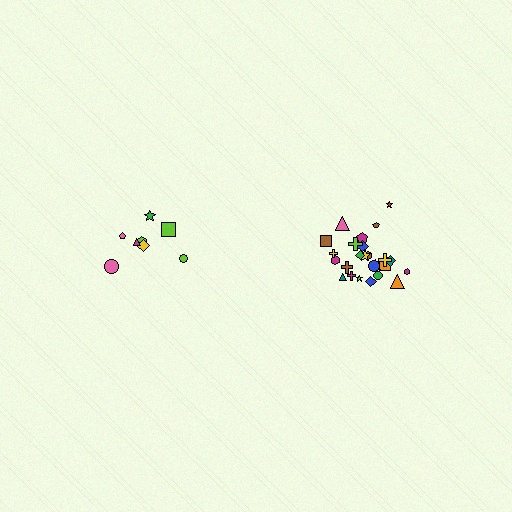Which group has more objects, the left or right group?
The right group.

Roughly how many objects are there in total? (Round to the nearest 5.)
Roughly 35 objects in total.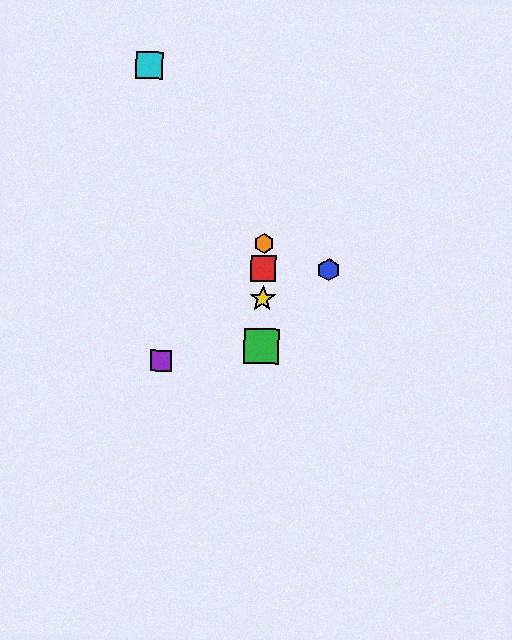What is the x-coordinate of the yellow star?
The yellow star is at x≈263.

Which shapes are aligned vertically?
The red square, the green square, the yellow star, the orange hexagon are aligned vertically.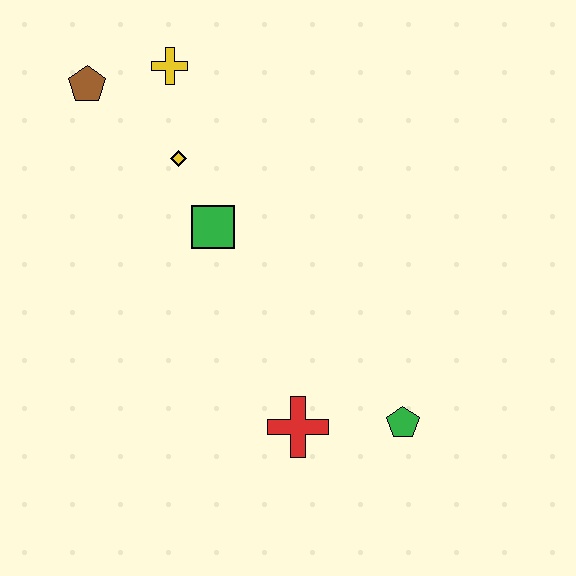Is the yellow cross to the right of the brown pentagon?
Yes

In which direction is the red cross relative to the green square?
The red cross is below the green square.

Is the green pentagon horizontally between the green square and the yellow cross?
No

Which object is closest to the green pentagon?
The red cross is closest to the green pentagon.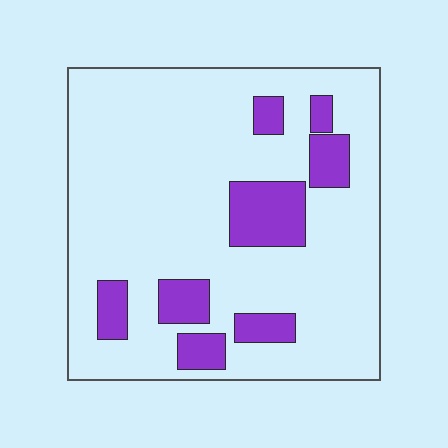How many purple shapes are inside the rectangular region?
8.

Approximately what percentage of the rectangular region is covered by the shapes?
Approximately 15%.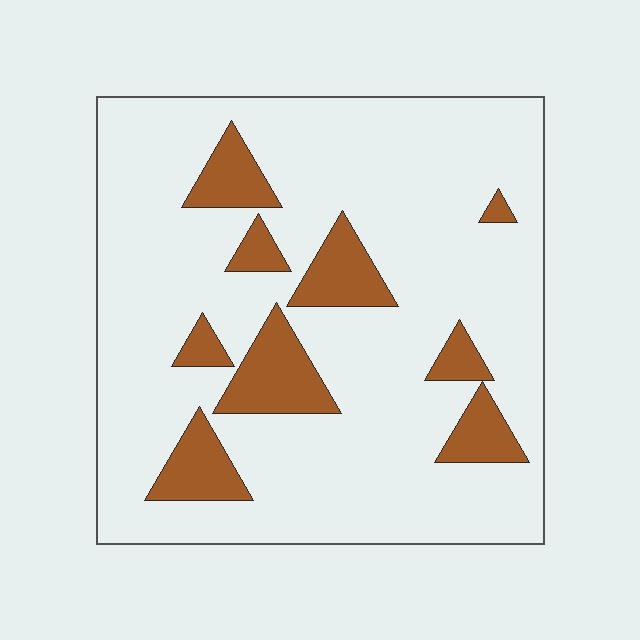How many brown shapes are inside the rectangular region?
9.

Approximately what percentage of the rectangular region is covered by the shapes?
Approximately 15%.